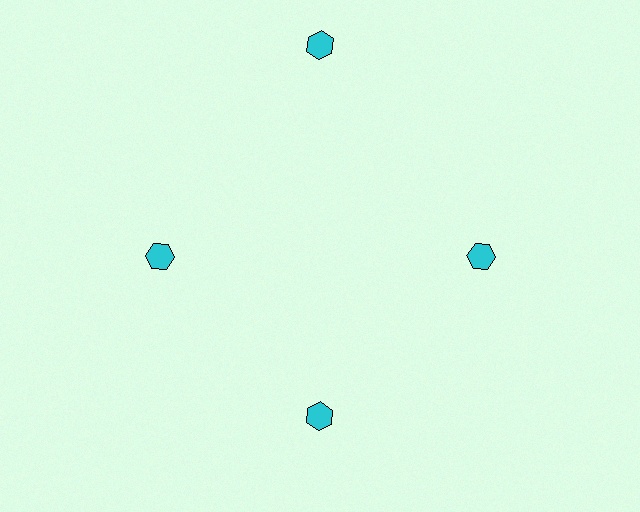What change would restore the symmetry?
The symmetry would be restored by moving it inward, back onto the ring so that all 4 hexagons sit at equal angles and equal distance from the center.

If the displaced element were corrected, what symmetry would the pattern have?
It would have 4-fold rotational symmetry — the pattern would map onto itself every 90 degrees.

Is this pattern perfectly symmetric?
No. The 4 cyan hexagons are arranged in a ring, but one element near the 12 o'clock position is pushed outward from the center, breaking the 4-fold rotational symmetry.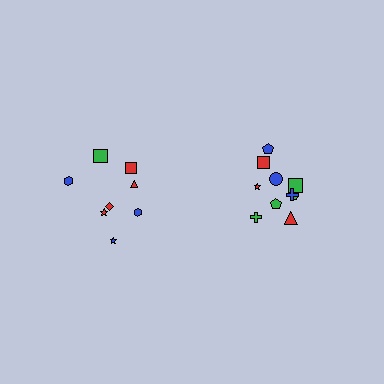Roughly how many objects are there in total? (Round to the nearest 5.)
Roughly 20 objects in total.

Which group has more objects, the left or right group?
The right group.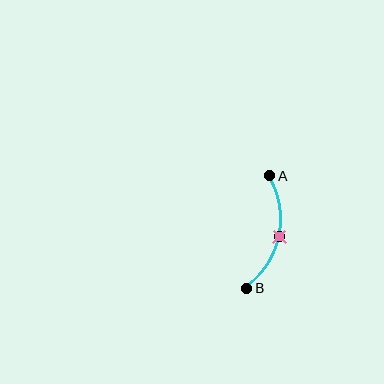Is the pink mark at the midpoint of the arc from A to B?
Yes. The pink mark lies on the arc at equal arc-length from both A and B — it is the arc midpoint.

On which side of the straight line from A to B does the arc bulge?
The arc bulges to the right of the straight line connecting A and B.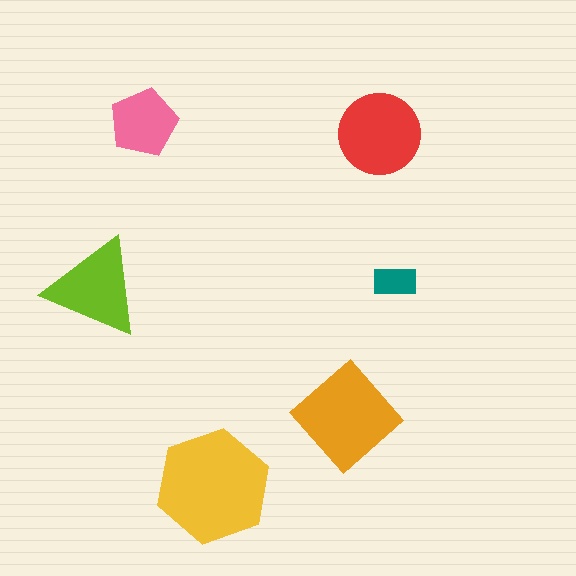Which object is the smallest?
The teal rectangle.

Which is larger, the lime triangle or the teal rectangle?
The lime triangle.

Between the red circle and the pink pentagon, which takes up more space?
The red circle.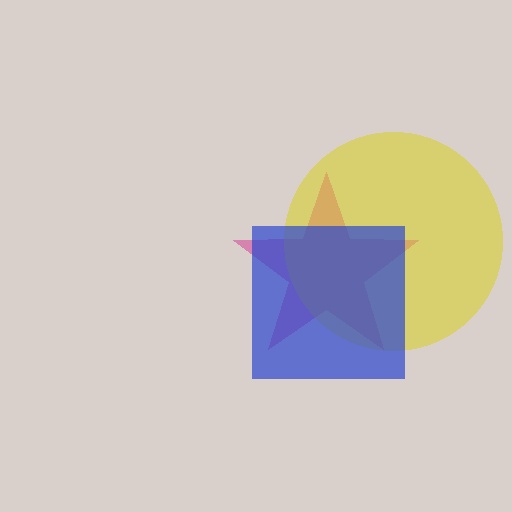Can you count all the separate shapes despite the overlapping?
Yes, there are 3 separate shapes.